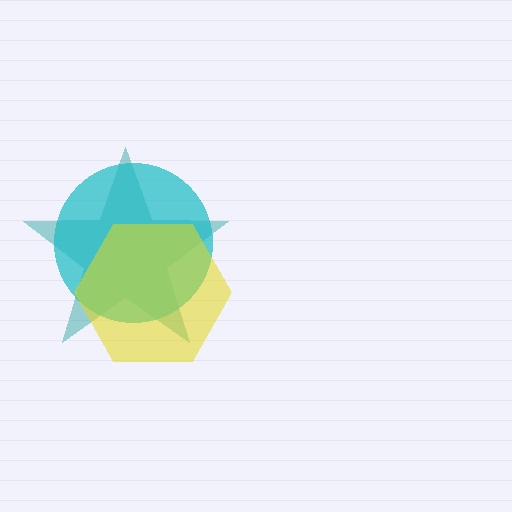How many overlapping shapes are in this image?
There are 3 overlapping shapes in the image.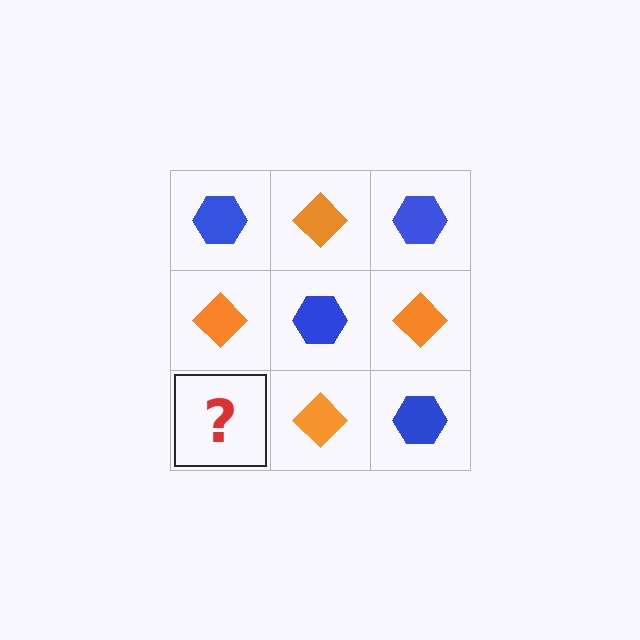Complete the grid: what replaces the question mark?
The question mark should be replaced with a blue hexagon.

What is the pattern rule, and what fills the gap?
The rule is that it alternates blue hexagon and orange diamond in a checkerboard pattern. The gap should be filled with a blue hexagon.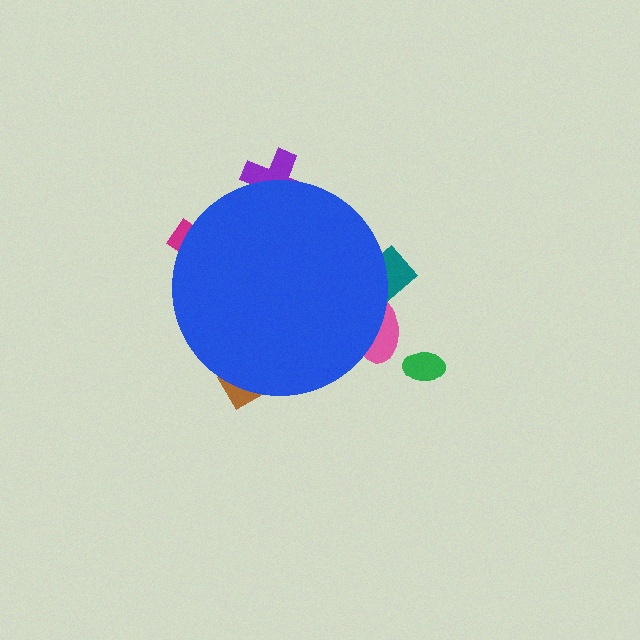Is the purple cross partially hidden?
Yes, the purple cross is partially hidden behind the blue circle.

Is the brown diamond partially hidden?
Yes, the brown diamond is partially hidden behind the blue circle.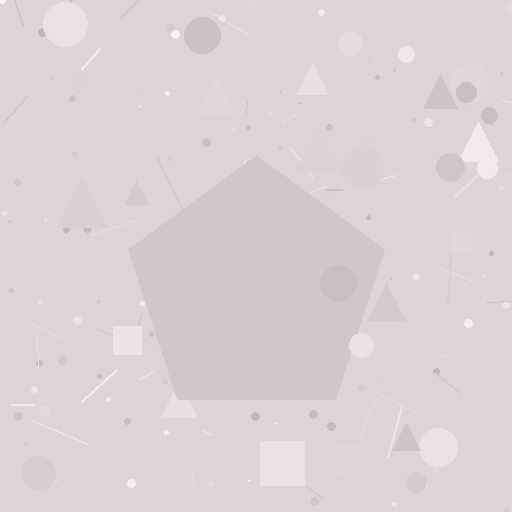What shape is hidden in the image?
A pentagon is hidden in the image.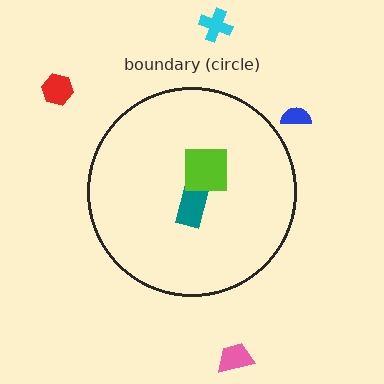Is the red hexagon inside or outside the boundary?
Outside.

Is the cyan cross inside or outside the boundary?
Outside.